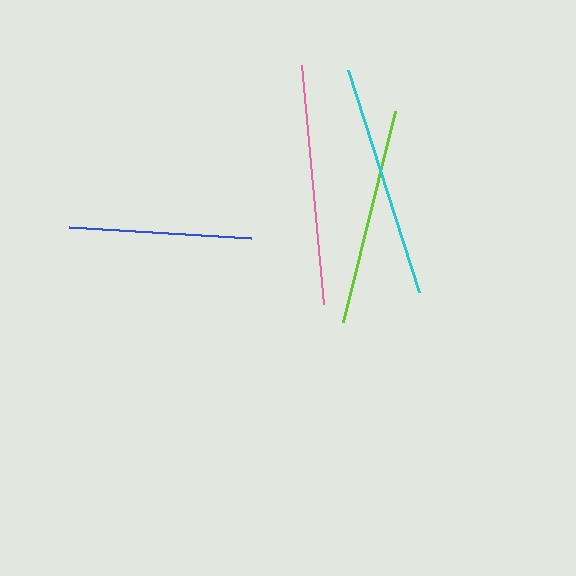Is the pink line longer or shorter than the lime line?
The pink line is longer than the lime line.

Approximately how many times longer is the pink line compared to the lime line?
The pink line is approximately 1.1 times the length of the lime line.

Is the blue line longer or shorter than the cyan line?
The cyan line is longer than the blue line.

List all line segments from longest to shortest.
From longest to shortest: pink, cyan, lime, blue.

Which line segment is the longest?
The pink line is the longest at approximately 240 pixels.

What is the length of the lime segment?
The lime segment is approximately 217 pixels long.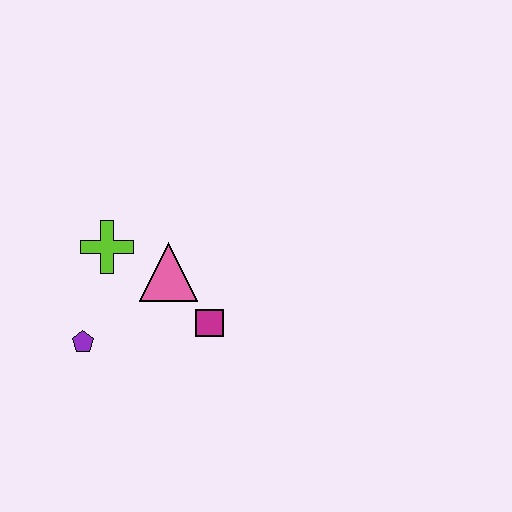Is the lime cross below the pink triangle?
No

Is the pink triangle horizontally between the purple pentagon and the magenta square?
Yes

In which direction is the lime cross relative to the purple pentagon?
The lime cross is above the purple pentagon.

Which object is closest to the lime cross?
The pink triangle is closest to the lime cross.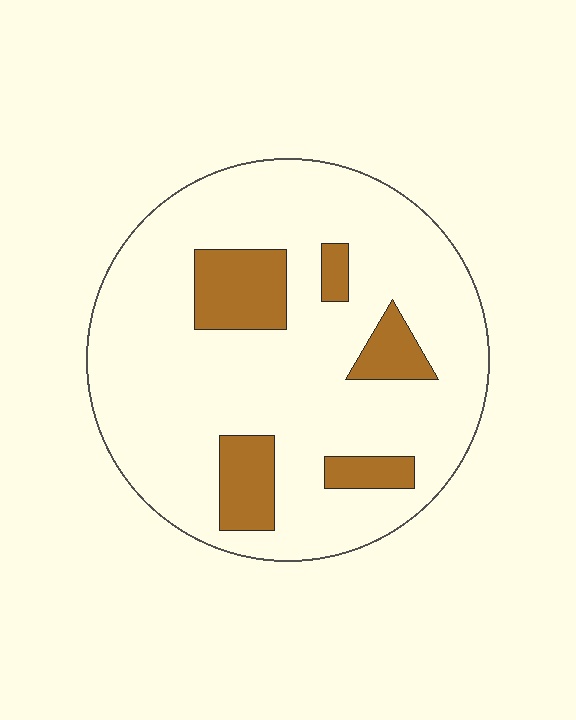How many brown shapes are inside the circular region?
5.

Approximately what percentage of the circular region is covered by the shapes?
Approximately 15%.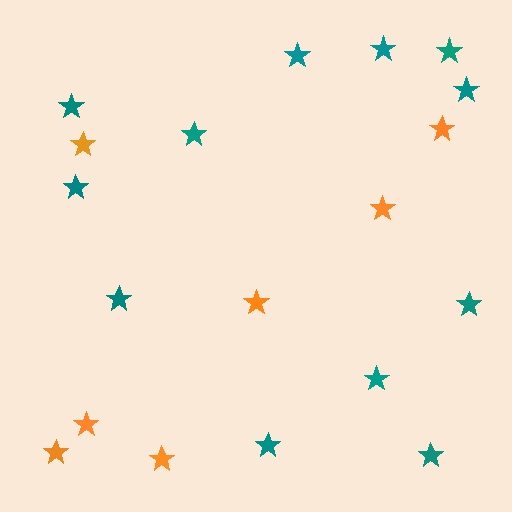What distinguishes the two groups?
There are 2 groups: one group of teal stars (12) and one group of orange stars (7).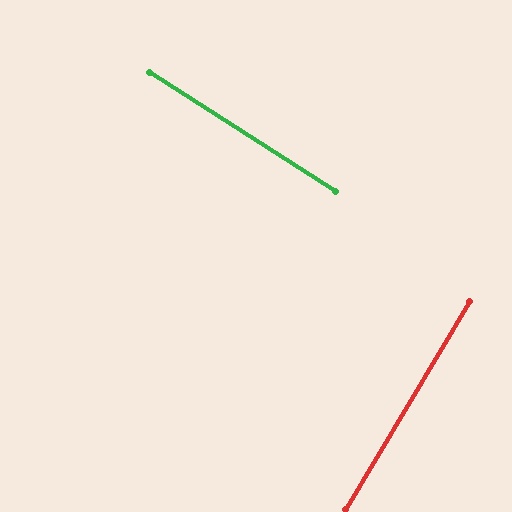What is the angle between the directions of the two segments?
Approximately 88 degrees.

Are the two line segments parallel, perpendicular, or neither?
Perpendicular — they meet at approximately 88°.